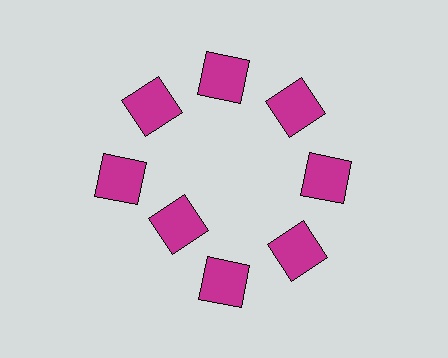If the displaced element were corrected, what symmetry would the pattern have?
It would have 8-fold rotational symmetry — the pattern would map onto itself every 45 degrees.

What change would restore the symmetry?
The symmetry would be restored by moving it outward, back onto the ring so that all 8 squares sit at equal angles and equal distance from the center.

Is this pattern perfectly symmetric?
No. The 8 magenta squares are arranged in a ring, but one element near the 8 o'clock position is pulled inward toward the center, breaking the 8-fold rotational symmetry.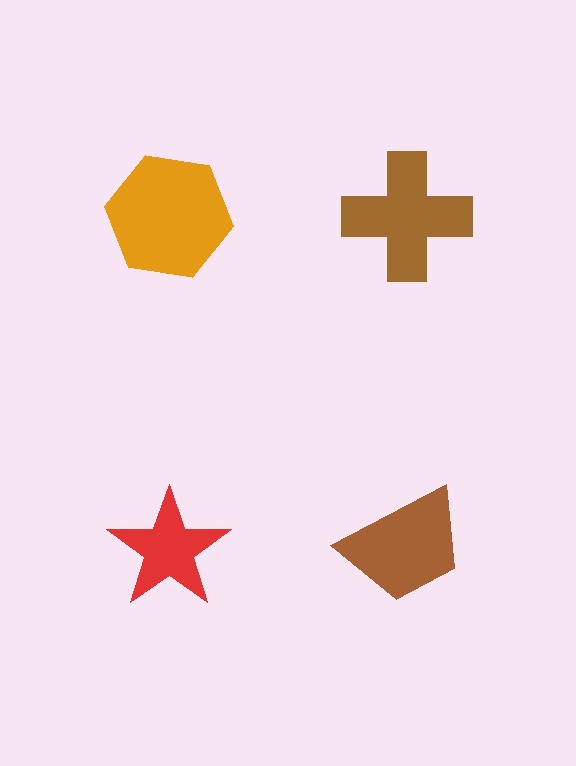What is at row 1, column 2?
A brown cross.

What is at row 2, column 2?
A brown trapezoid.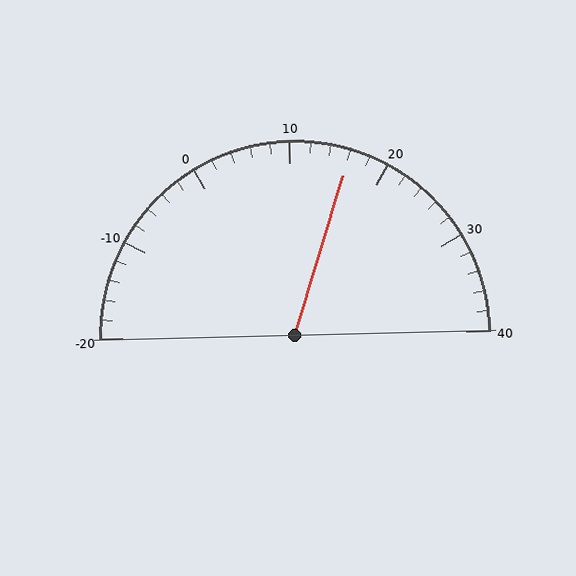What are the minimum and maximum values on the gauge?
The gauge ranges from -20 to 40.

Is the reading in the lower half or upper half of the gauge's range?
The reading is in the upper half of the range (-20 to 40).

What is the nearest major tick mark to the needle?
The nearest major tick mark is 20.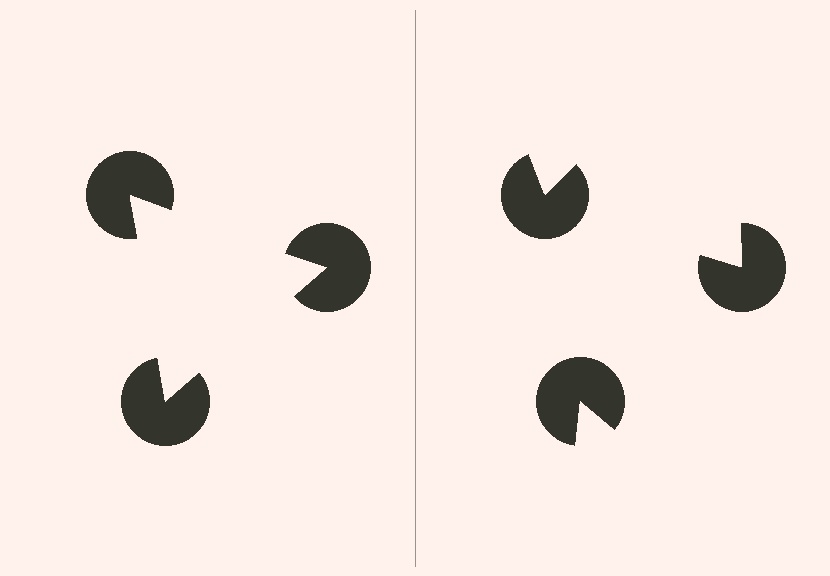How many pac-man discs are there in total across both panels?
6 — 3 on each side.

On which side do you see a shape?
An illusory triangle appears on the left side. On the right side the wedge cuts are rotated, so no coherent shape forms.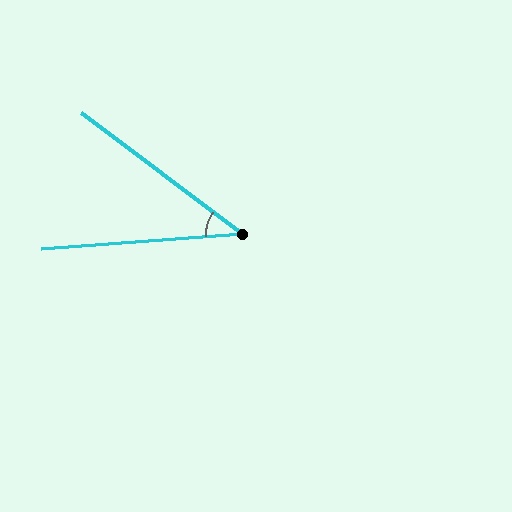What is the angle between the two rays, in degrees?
Approximately 42 degrees.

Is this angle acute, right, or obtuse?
It is acute.